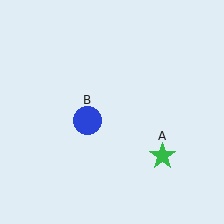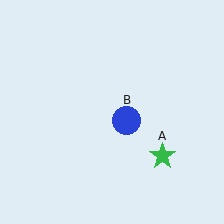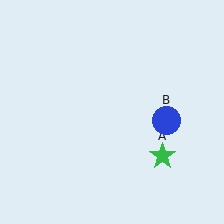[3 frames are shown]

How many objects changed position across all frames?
1 object changed position: blue circle (object B).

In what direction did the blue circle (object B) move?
The blue circle (object B) moved right.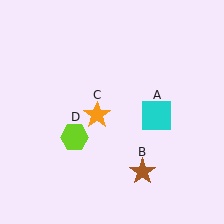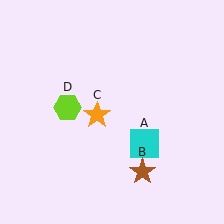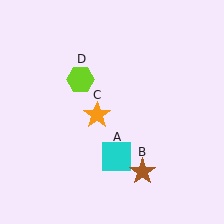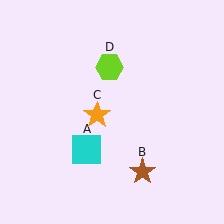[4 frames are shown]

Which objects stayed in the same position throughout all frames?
Brown star (object B) and orange star (object C) remained stationary.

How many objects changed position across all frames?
2 objects changed position: cyan square (object A), lime hexagon (object D).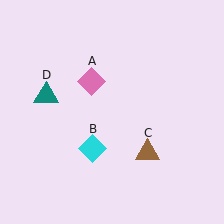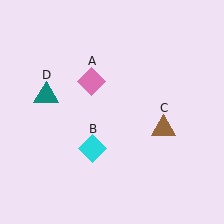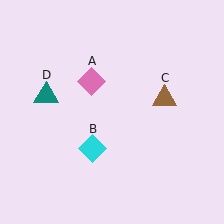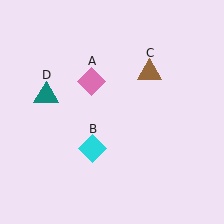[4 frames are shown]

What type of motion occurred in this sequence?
The brown triangle (object C) rotated counterclockwise around the center of the scene.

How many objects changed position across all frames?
1 object changed position: brown triangle (object C).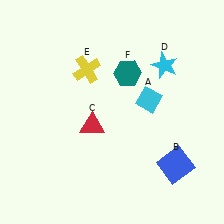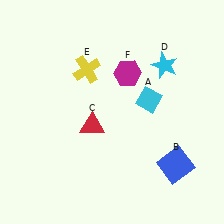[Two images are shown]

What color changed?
The hexagon (F) changed from teal in Image 1 to magenta in Image 2.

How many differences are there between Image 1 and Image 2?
There is 1 difference between the two images.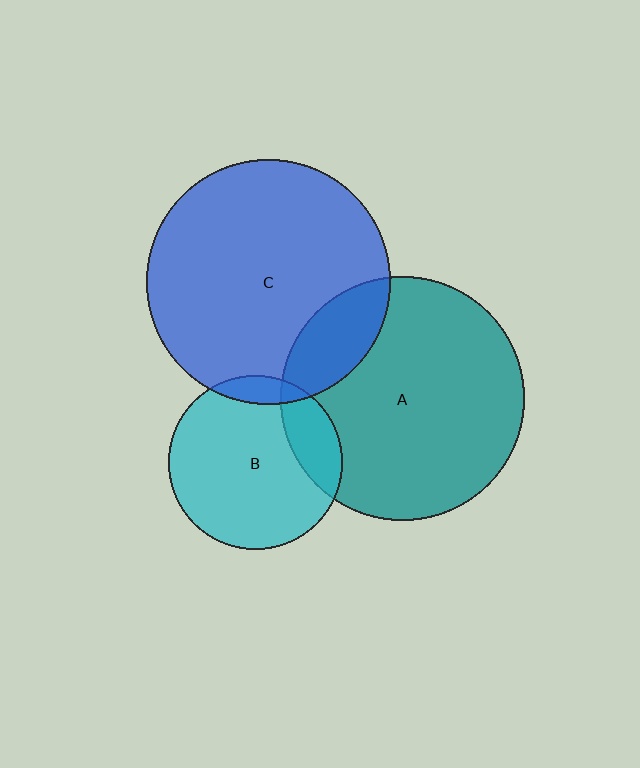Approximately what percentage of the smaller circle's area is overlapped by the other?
Approximately 10%.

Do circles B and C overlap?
Yes.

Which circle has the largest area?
Circle C (blue).